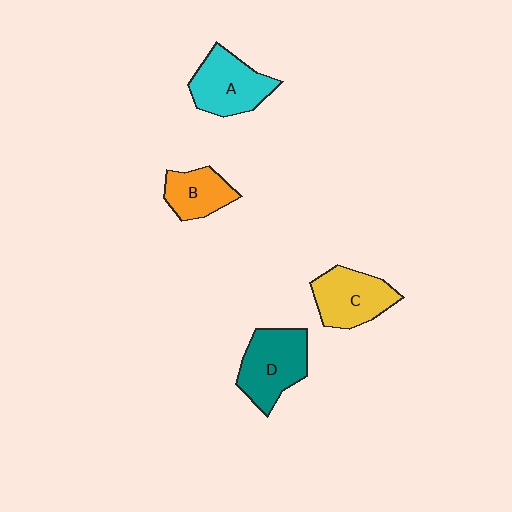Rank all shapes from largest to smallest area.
From largest to smallest: D (teal), A (cyan), C (yellow), B (orange).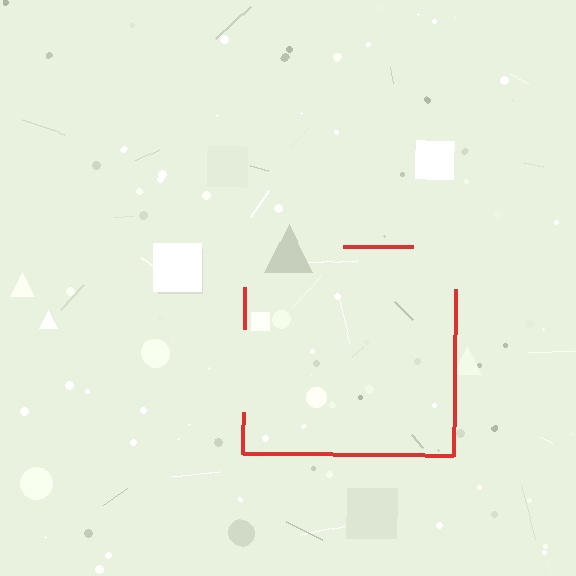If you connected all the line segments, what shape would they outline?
They would outline a square.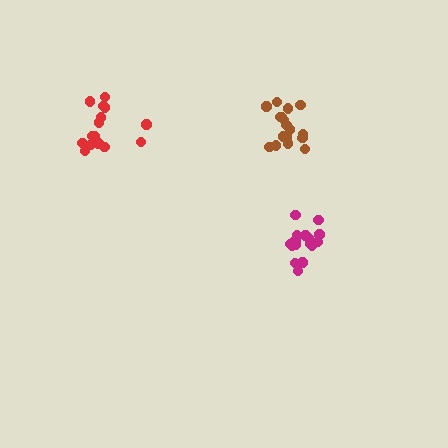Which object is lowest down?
The magenta cluster is bottommost.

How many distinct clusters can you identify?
There are 3 distinct clusters.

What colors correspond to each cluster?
The clusters are colored: red, magenta, brown.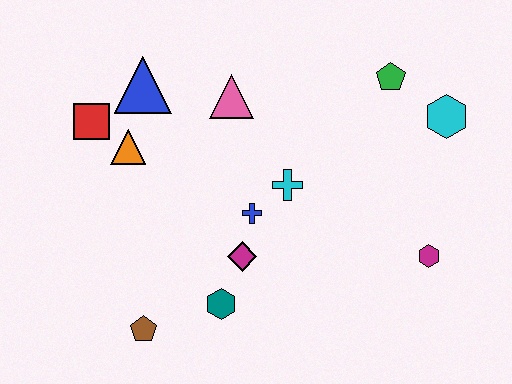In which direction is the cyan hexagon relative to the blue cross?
The cyan hexagon is to the right of the blue cross.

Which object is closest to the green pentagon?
The cyan hexagon is closest to the green pentagon.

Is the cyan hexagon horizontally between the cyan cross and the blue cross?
No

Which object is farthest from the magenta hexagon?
The red square is farthest from the magenta hexagon.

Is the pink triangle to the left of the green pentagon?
Yes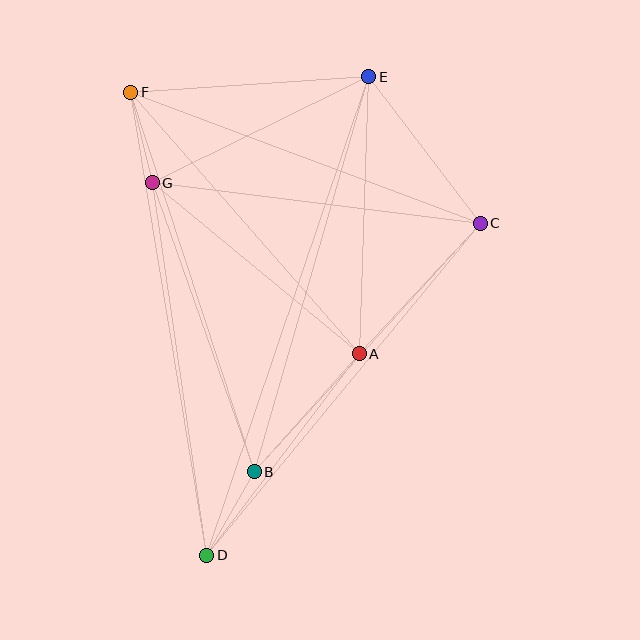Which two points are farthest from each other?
Points D and E are farthest from each other.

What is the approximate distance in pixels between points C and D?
The distance between C and D is approximately 430 pixels.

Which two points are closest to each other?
Points F and G are closest to each other.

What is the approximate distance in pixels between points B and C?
The distance between B and C is approximately 335 pixels.